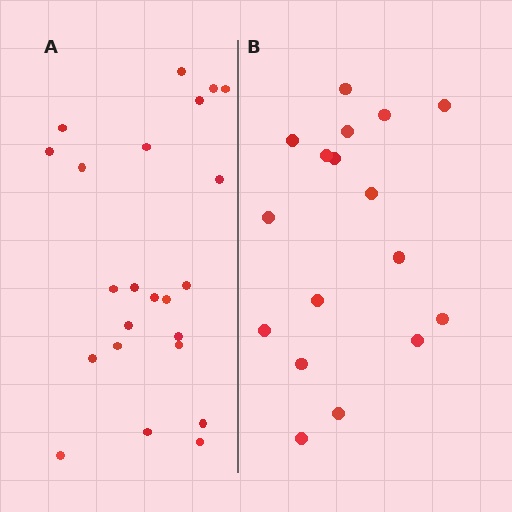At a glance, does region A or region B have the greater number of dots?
Region A (the left region) has more dots.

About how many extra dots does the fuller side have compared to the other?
Region A has about 6 more dots than region B.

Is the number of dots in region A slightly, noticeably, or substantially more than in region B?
Region A has noticeably more, but not dramatically so. The ratio is roughly 1.4 to 1.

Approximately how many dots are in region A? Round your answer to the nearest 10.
About 20 dots. (The exact count is 23, which rounds to 20.)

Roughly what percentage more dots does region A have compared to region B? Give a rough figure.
About 35% more.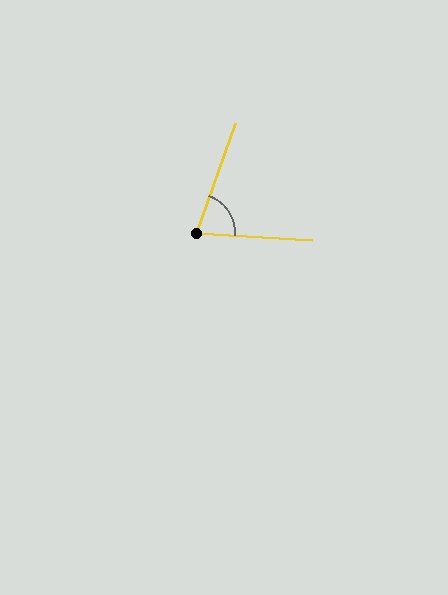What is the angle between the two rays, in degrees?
Approximately 74 degrees.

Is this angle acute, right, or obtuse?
It is acute.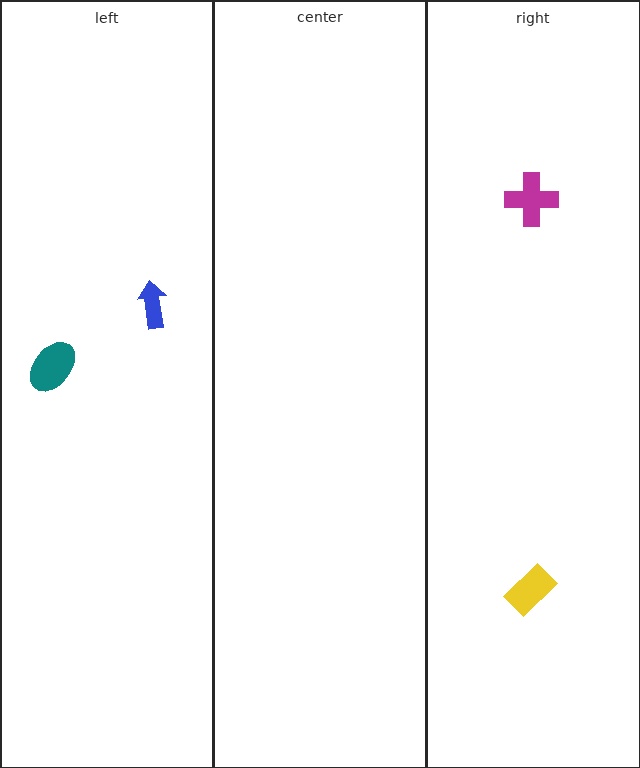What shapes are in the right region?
The yellow rectangle, the magenta cross.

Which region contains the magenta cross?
The right region.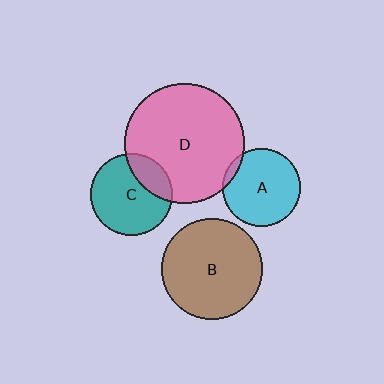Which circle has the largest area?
Circle D (pink).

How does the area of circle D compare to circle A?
Approximately 2.4 times.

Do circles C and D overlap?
Yes.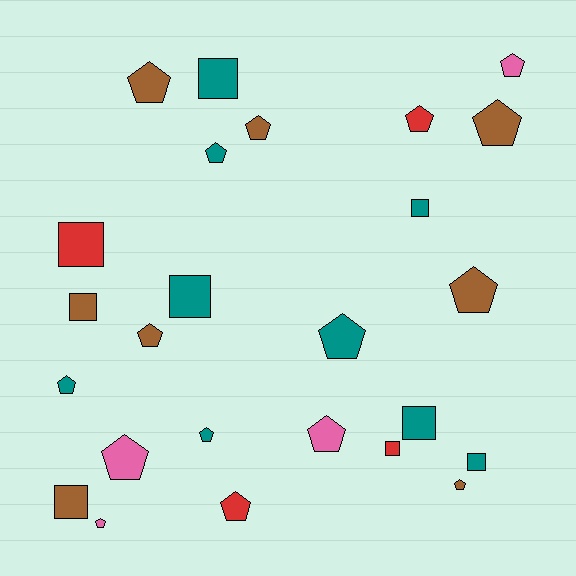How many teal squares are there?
There are 5 teal squares.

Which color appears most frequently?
Teal, with 9 objects.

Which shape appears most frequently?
Pentagon, with 16 objects.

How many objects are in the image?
There are 25 objects.